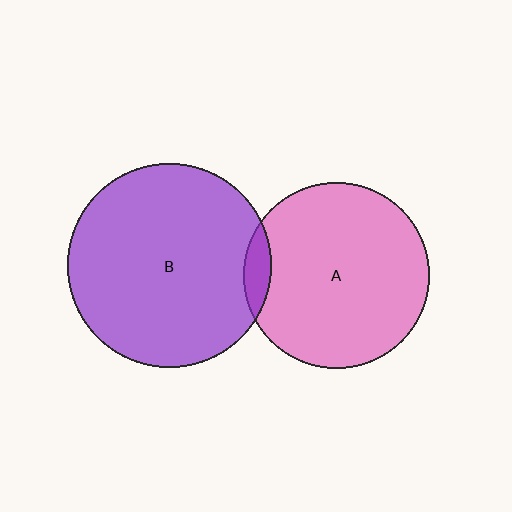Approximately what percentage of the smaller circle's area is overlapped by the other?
Approximately 5%.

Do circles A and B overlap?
Yes.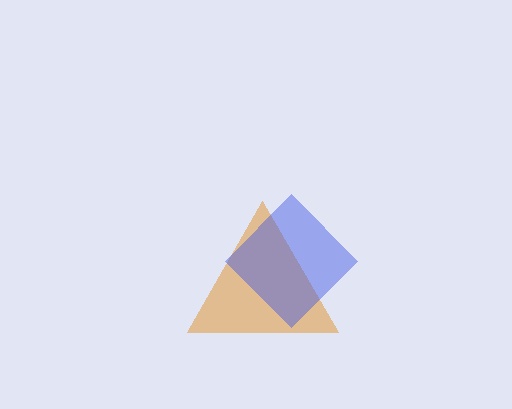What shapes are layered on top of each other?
The layered shapes are: an orange triangle, a blue diamond.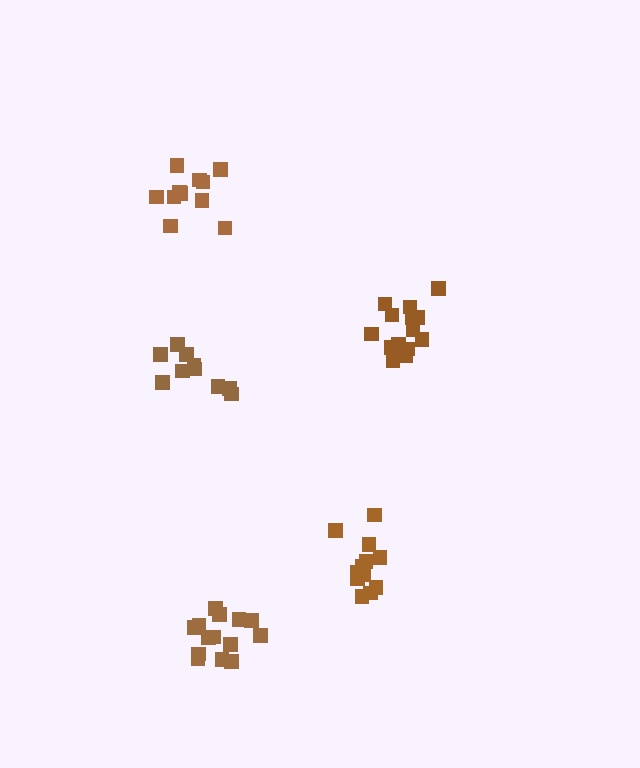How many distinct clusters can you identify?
There are 5 distinct clusters.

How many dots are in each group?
Group 1: 10 dots, Group 2: 14 dots, Group 3: 14 dots, Group 4: 11 dots, Group 5: 12 dots (61 total).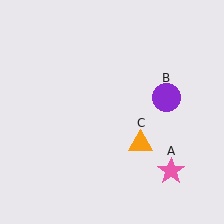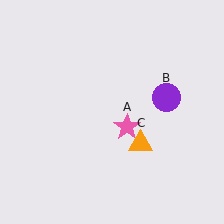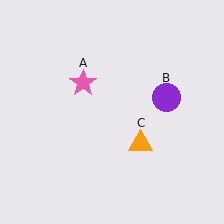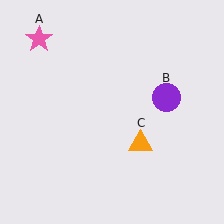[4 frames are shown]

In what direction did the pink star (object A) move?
The pink star (object A) moved up and to the left.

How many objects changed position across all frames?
1 object changed position: pink star (object A).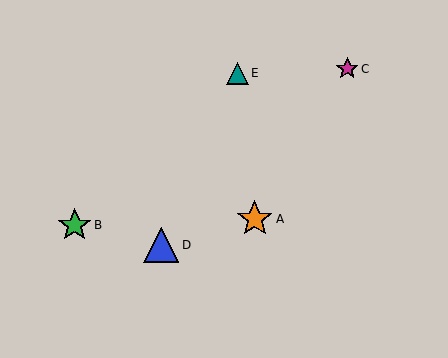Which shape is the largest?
The orange star (labeled A) is the largest.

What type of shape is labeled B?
Shape B is a green star.